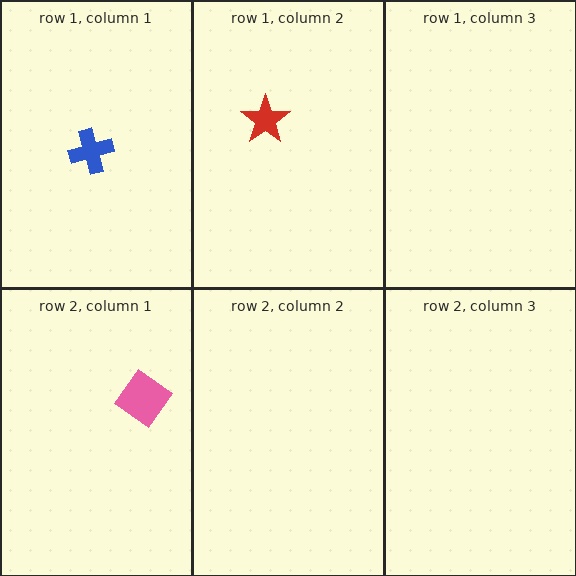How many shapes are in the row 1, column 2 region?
1.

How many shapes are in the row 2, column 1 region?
1.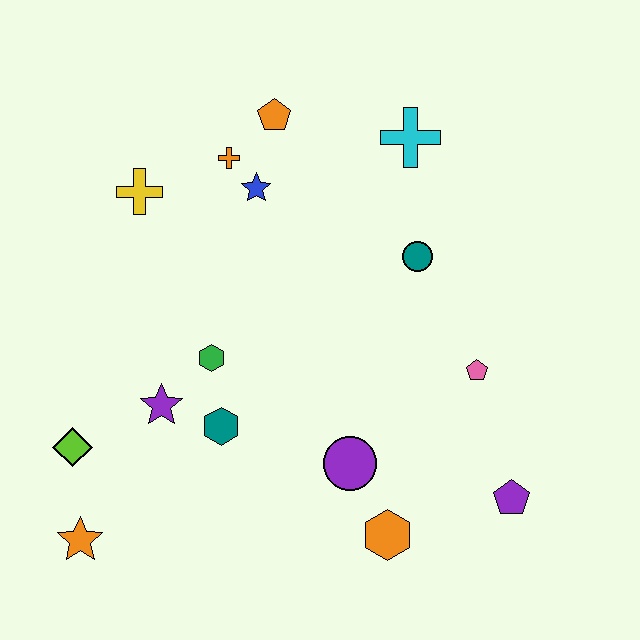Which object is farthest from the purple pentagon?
The yellow cross is farthest from the purple pentagon.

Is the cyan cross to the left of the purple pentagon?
Yes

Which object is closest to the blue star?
The orange cross is closest to the blue star.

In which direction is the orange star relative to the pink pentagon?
The orange star is to the left of the pink pentagon.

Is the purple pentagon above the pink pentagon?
No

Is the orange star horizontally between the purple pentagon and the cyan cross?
No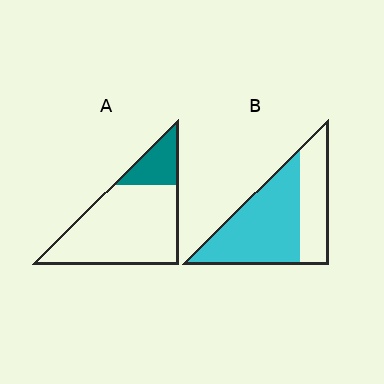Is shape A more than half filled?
No.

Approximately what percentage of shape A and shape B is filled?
A is approximately 20% and B is approximately 65%.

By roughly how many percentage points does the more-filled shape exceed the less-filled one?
By roughly 45 percentage points (B over A).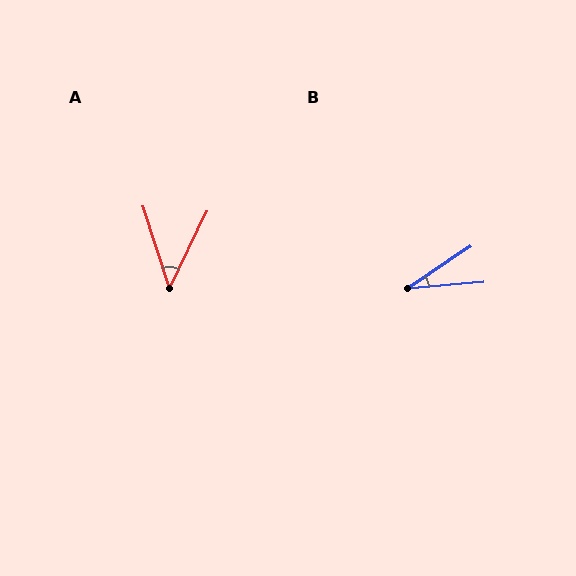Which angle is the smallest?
B, at approximately 29 degrees.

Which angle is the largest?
A, at approximately 44 degrees.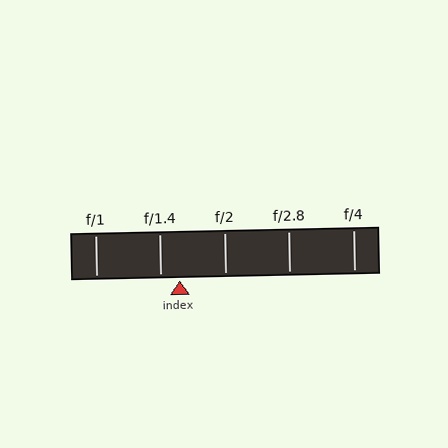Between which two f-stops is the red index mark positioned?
The index mark is between f/1.4 and f/2.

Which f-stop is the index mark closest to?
The index mark is closest to f/1.4.